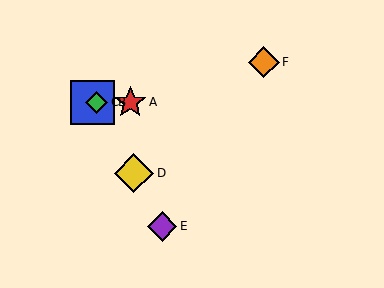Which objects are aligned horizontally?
Objects A, B, C are aligned horizontally.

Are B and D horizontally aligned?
No, B is at y≈102 and D is at y≈173.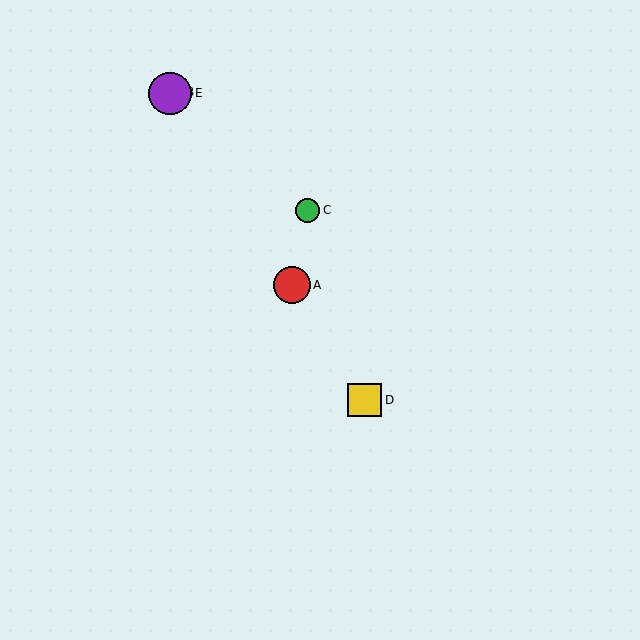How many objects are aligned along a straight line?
4 objects (A, B, D, E) are aligned along a straight line.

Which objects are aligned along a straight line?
Objects A, B, D, E are aligned along a straight line.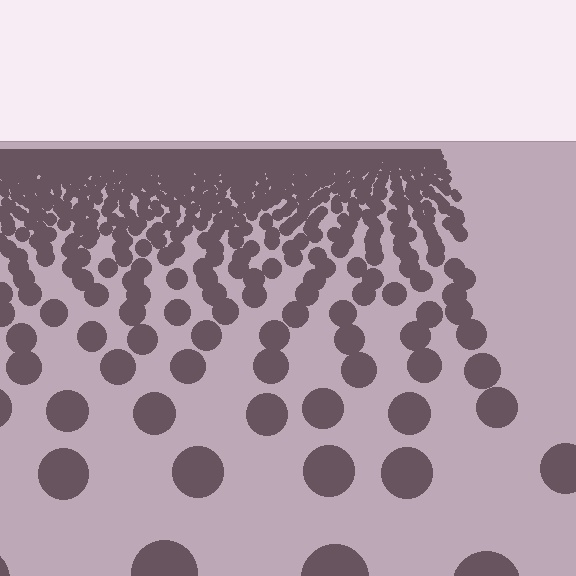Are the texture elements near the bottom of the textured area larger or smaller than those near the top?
Larger. Near the bottom, elements are closer to the viewer and appear at a bigger on-screen size.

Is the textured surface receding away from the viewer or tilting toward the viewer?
The surface is receding away from the viewer. Texture elements get smaller and denser toward the top.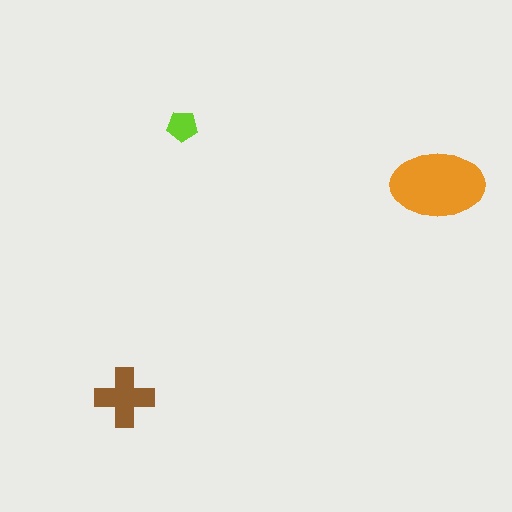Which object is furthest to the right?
The orange ellipse is rightmost.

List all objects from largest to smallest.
The orange ellipse, the brown cross, the lime pentagon.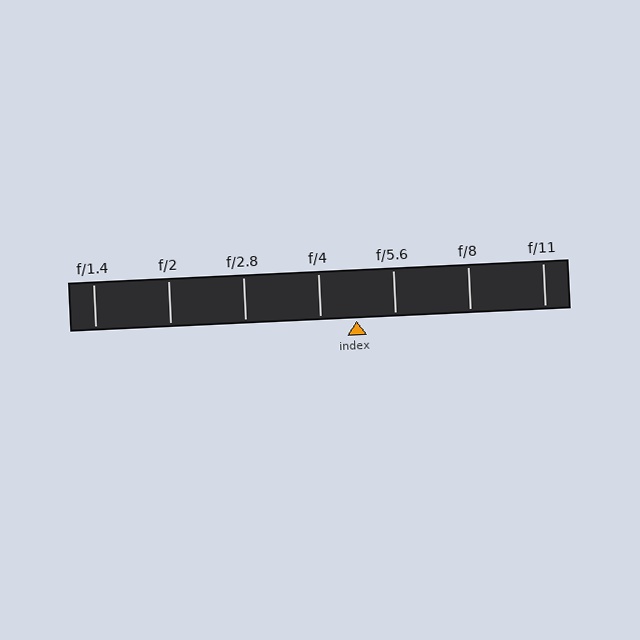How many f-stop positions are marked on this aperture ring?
There are 7 f-stop positions marked.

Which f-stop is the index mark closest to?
The index mark is closest to f/4.